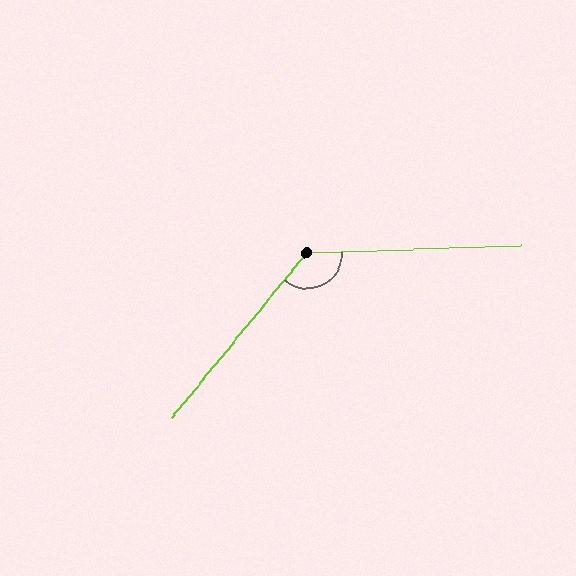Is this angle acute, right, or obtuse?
It is obtuse.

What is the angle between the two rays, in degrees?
Approximately 132 degrees.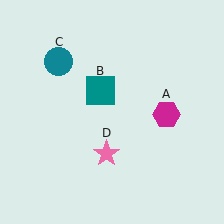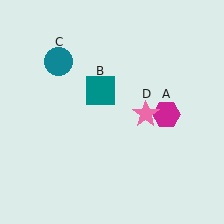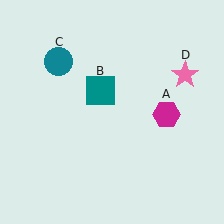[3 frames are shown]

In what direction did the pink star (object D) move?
The pink star (object D) moved up and to the right.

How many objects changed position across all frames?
1 object changed position: pink star (object D).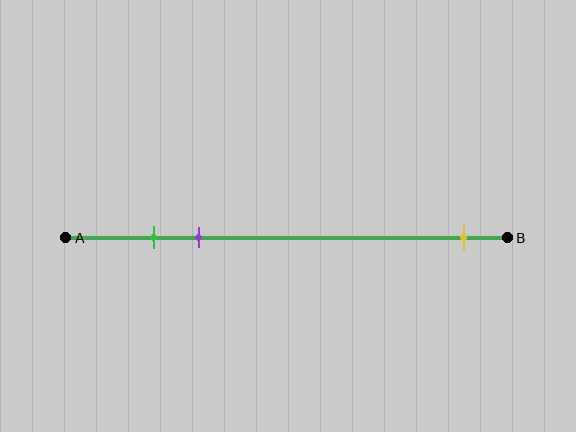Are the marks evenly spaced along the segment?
No, the marks are not evenly spaced.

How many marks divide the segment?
There are 3 marks dividing the segment.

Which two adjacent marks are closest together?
The green and purple marks are the closest adjacent pair.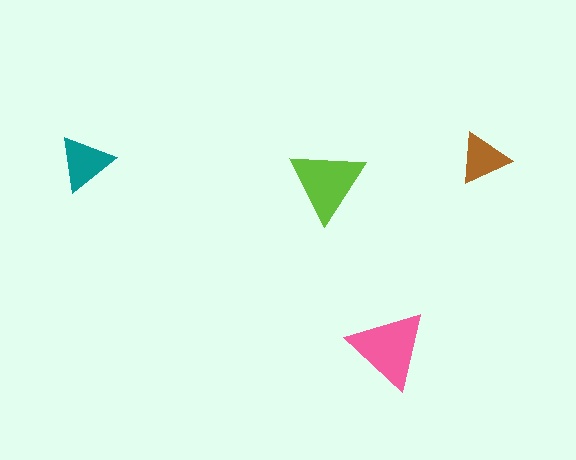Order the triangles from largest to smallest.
the pink one, the lime one, the teal one, the brown one.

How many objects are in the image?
There are 4 objects in the image.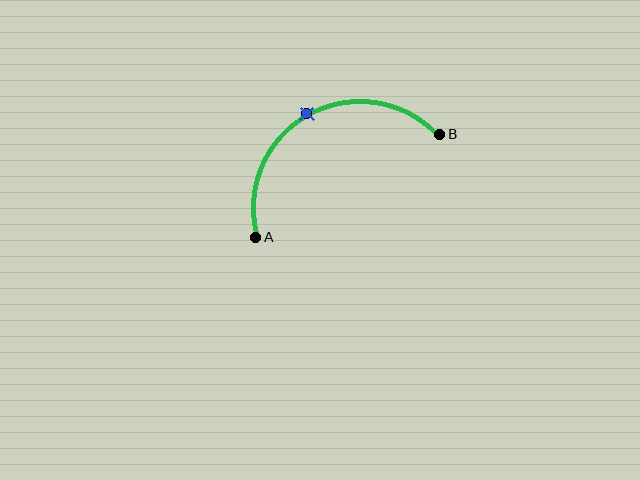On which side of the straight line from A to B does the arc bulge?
The arc bulges above the straight line connecting A and B.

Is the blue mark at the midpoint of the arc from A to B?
Yes. The blue mark lies on the arc at equal arc-length from both A and B — it is the arc midpoint.